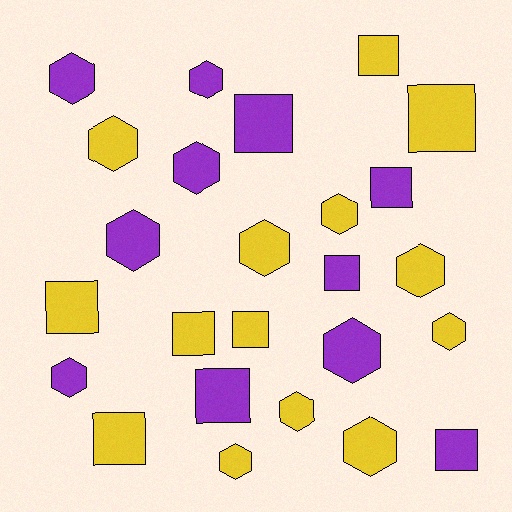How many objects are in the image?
There are 25 objects.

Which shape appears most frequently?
Hexagon, with 14 objects.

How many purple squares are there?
There are 5 purple squares.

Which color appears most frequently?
Yellow, with 14 objects.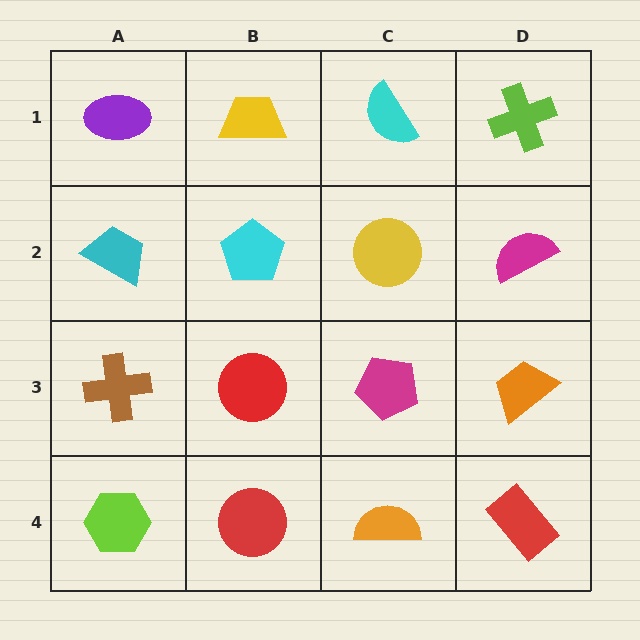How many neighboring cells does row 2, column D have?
3.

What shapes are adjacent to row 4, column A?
A brown cross (row 3, column A), a red circle (row 4, column B).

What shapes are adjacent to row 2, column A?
A purple ellipse (row 1, column A), a brown cross (row 3, column A), a cyan pentagon (row 2, column B).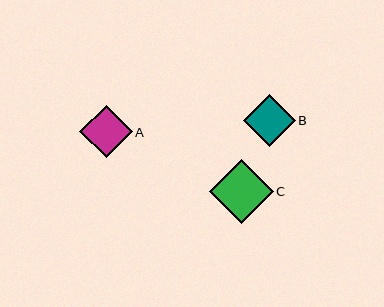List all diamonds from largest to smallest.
From largest to smallest: C, A, B.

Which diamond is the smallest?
Diamond B is the smallest with a size of approximately 51 pixels.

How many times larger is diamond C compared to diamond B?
Diamond C is approximately 1.2 times the size of diamond B.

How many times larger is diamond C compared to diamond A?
Diamond C is approximately 1.2 times the size of diamond A.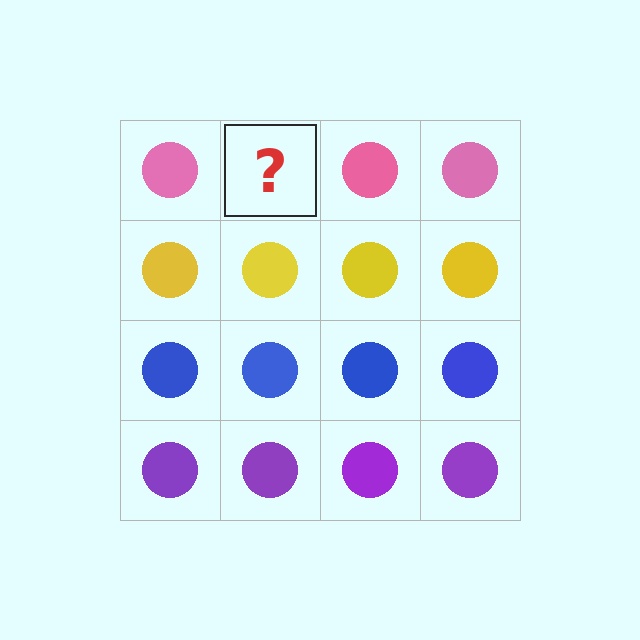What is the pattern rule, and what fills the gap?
The rule is that each row has a consistent color. The gap should be filled with a pink circle.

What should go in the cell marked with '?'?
The missing cell should contain a pink circle.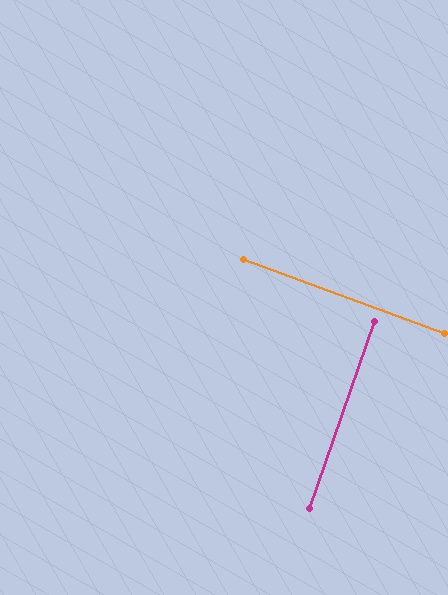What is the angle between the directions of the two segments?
Approximately 89 degrees.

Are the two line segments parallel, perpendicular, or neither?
Perpendicular — they meet at approximately 89°.